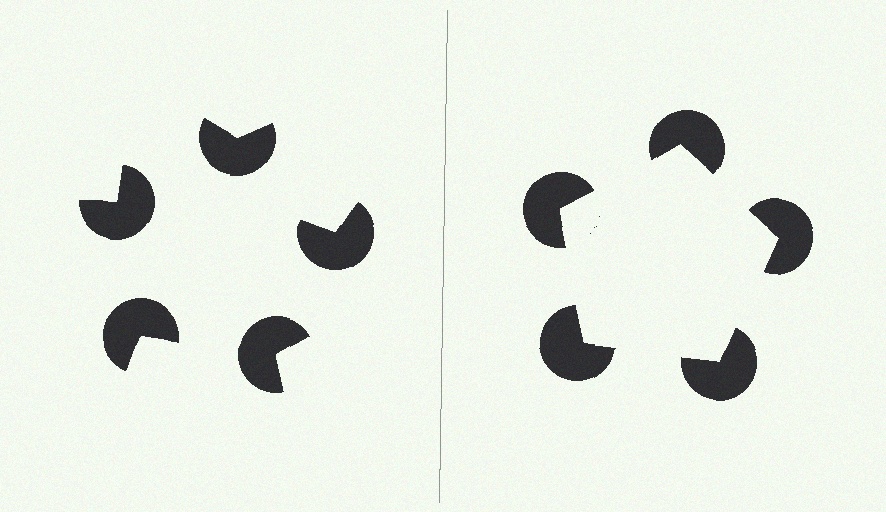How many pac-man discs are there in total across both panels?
10 — 5 on each side.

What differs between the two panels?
The pac-man discs are positioned identically on both sides; only the wedge orientations differ. On the right they align to a pentagon; on the left they are misaligned.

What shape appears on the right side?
An illusory pentagon.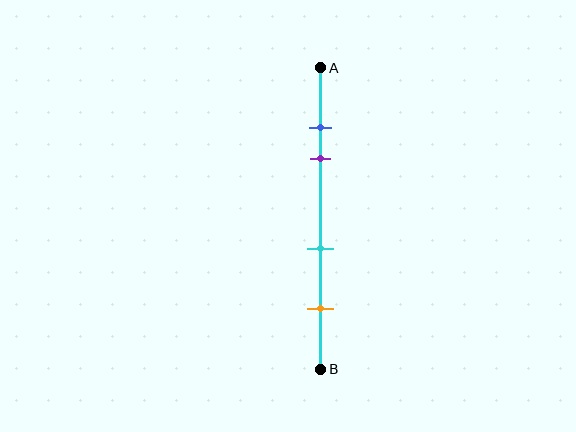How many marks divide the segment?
There are 4 marks dividing the segment.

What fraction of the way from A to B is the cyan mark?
The cyan mark is approximately 60% (0.6) of the way from A to B.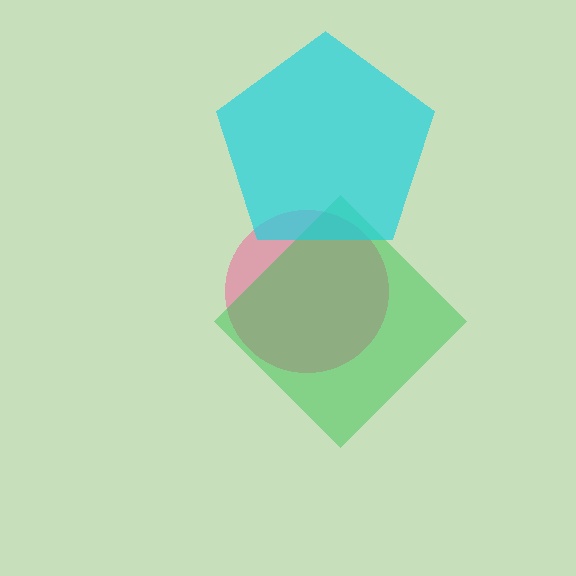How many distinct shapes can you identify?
There are 3 distinct shapes: a pink circle, a green diamond, a cyan pentagon.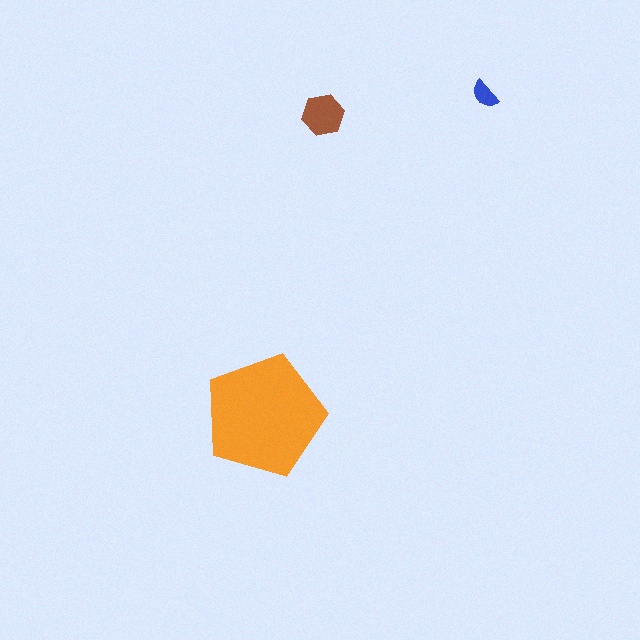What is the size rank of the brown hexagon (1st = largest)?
2nd.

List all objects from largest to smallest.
The orange pentagon, the brown hexagon, the blue semicircle.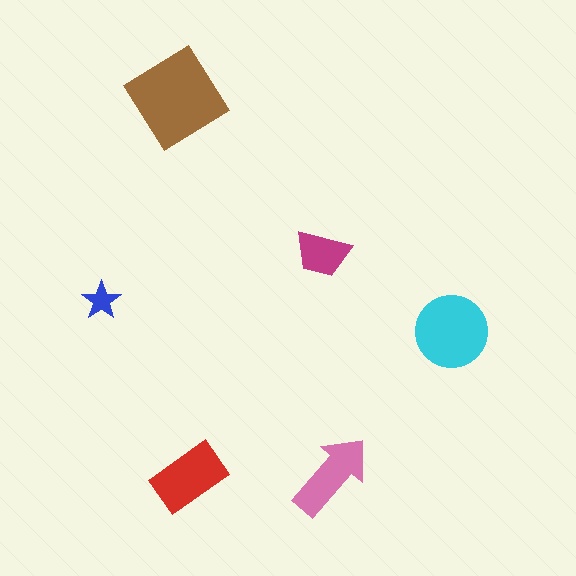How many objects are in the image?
There are 6 objects in the image.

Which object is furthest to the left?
The blue star is leftmost.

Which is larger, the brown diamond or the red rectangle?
The brown diamond.